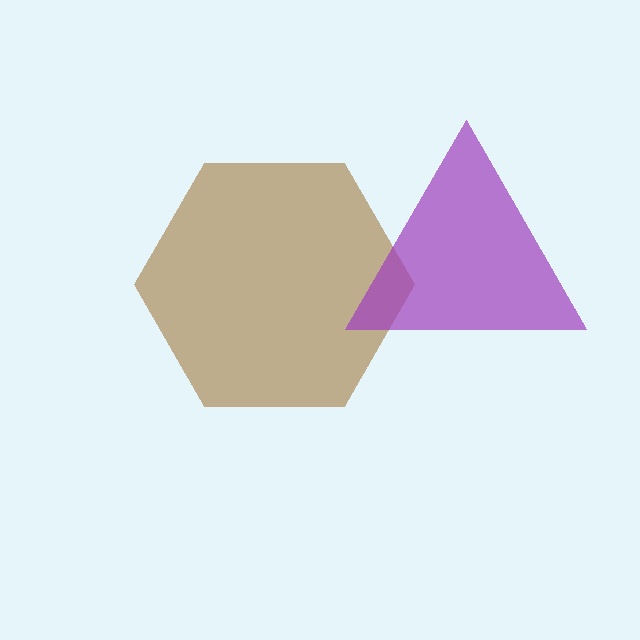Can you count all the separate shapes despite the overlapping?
Yes, there are 2 separate shapes.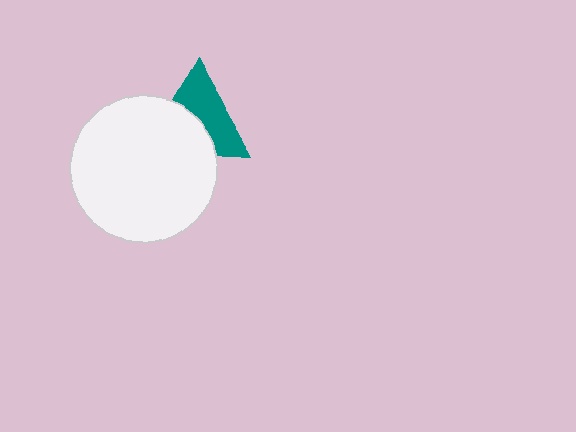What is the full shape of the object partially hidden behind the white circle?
The partially hidden object is a teal triangle.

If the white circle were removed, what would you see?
You would see the complete teal triangle.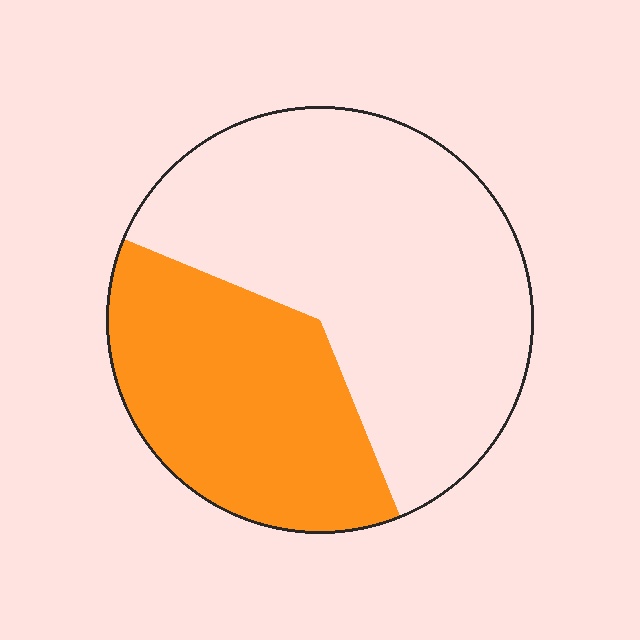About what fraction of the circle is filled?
About three eighths (3/8).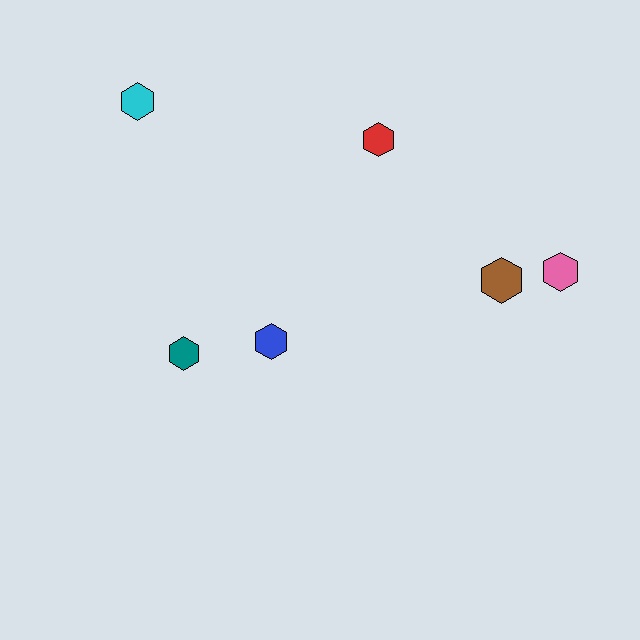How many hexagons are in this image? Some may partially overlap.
There are 6 hexagons.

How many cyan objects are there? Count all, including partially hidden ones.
There is 1 cyan object.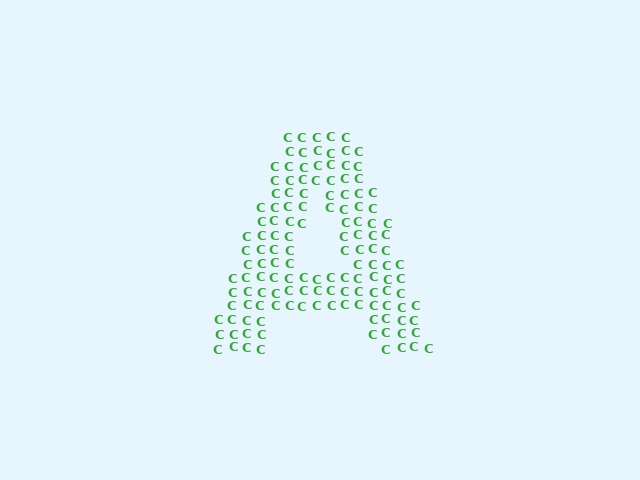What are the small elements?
The small elements are letter C's.